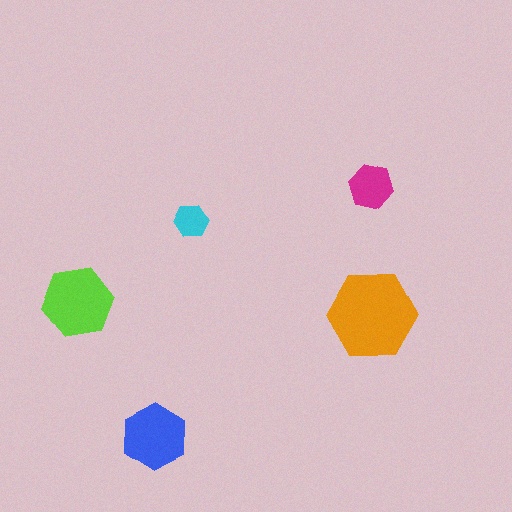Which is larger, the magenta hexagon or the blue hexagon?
The blue one.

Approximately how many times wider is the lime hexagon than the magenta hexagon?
About 1.5 times wider.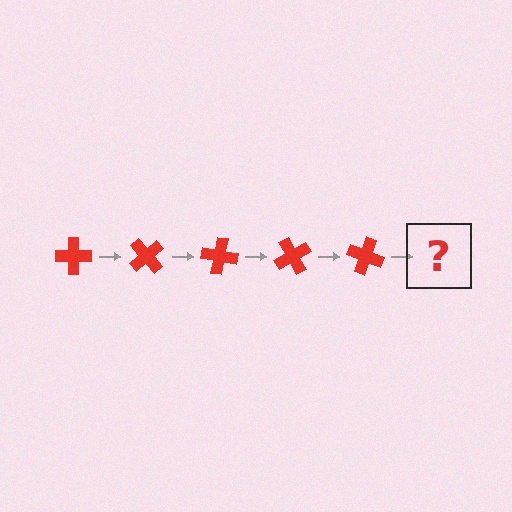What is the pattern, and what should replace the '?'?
The pattern is that the cross rotates 50 degrees each step. The '?' should be a red cross rotated 250 degrees.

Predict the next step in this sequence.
The next step is a red cross rotated 250 degrees.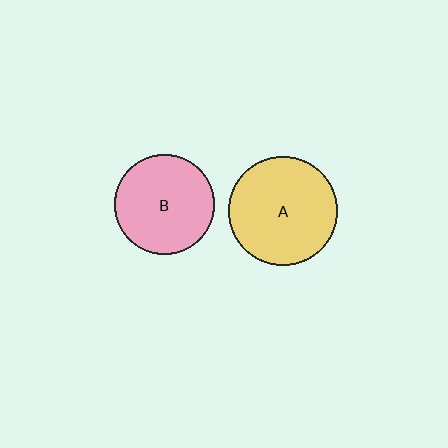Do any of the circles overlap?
No, none of the circles overlap.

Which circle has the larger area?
Circle A (yellow).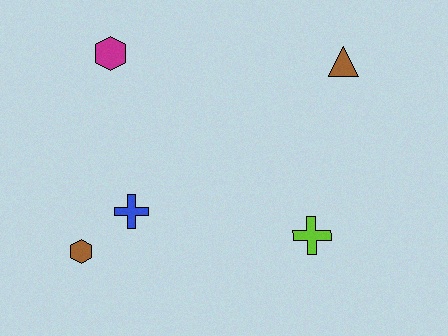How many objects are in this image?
There are 5 objects.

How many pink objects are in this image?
There are no pink objects.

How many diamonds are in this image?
There are no diamonds.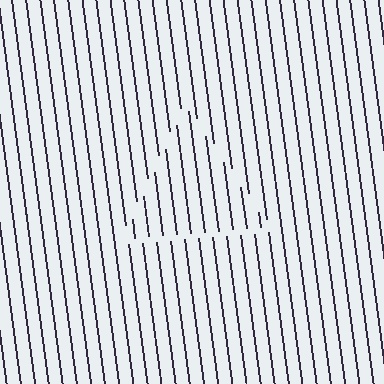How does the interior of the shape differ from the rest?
The interior of the shape contains the same grating, shifted by half a period — the contour is defined by the phase discontinuity where line-ends from the inner and outer gratings abut.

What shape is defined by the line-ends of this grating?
An illusory triangle. The interior of the shape contains the same grating, shifted by half a period — the contour is defined by the phase discontinuity where line-ends from the inner and outer gratings abut.